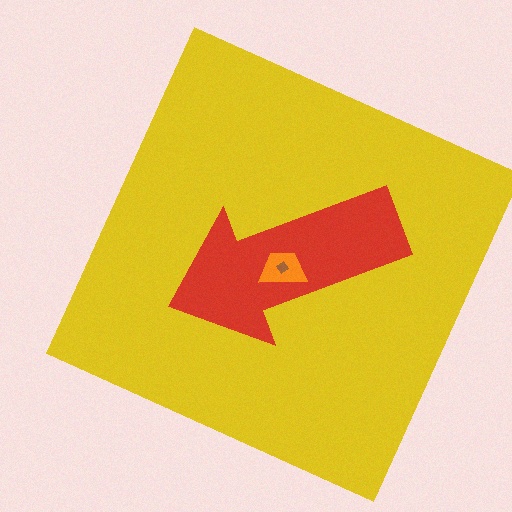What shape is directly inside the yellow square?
The red arrow.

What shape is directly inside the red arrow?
The orange trapezoid.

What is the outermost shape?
The yellow square.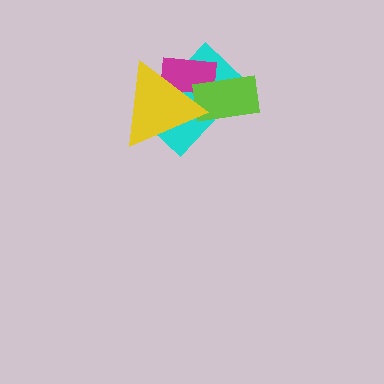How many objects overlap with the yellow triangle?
3 objects overlap with the yellow triangle.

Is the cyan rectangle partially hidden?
Yes, it is partially covered by another shape.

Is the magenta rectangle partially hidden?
Yes, it is partially covered by another shape.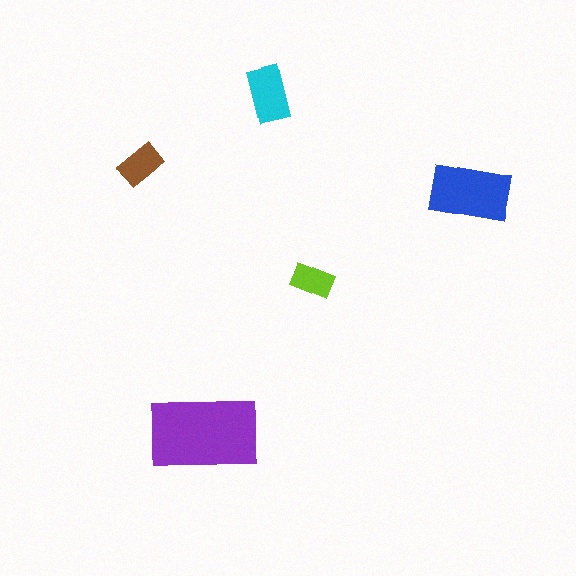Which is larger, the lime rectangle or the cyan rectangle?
The cyan one.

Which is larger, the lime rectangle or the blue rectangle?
The blue one.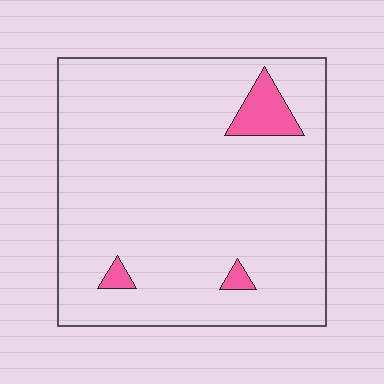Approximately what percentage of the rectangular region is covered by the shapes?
Approximately 5%.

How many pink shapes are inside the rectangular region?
3.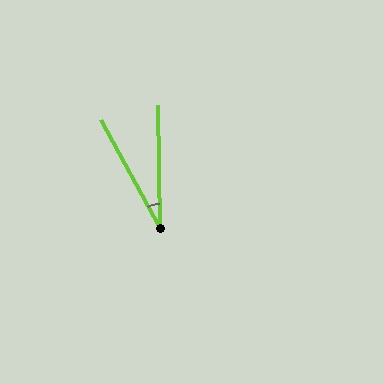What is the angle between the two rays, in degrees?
Approximately 28 degrees.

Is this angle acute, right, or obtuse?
It is acute.